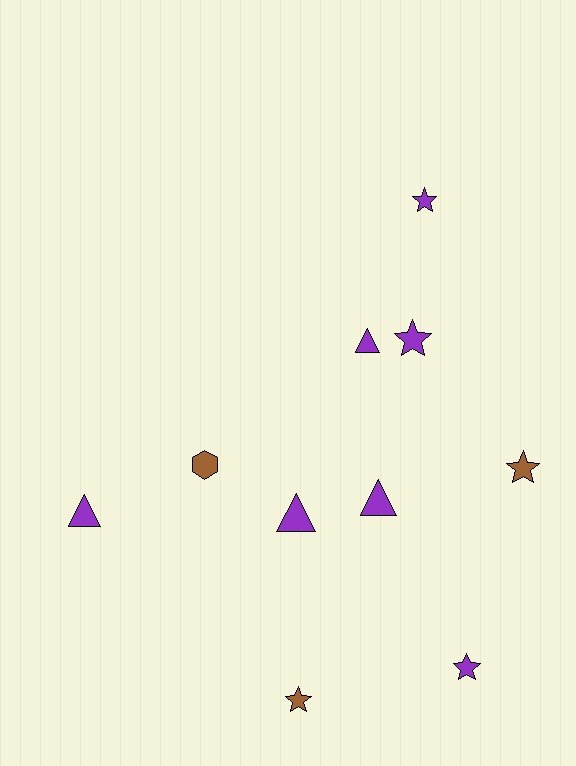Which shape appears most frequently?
Star, with 5 objects.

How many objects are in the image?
There are 10 objects.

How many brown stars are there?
There are 2 brown stars.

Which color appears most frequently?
Purple, with 7 objects.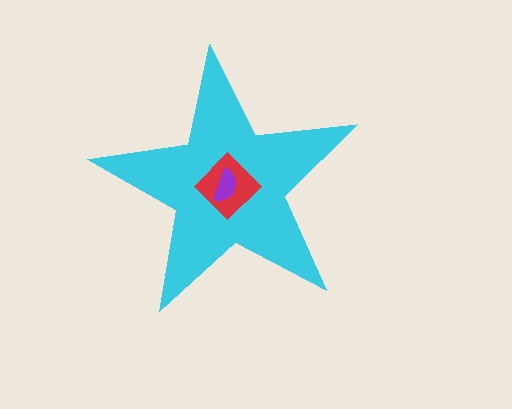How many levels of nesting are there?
3.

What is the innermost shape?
The purple semicircle.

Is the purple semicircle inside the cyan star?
Yes.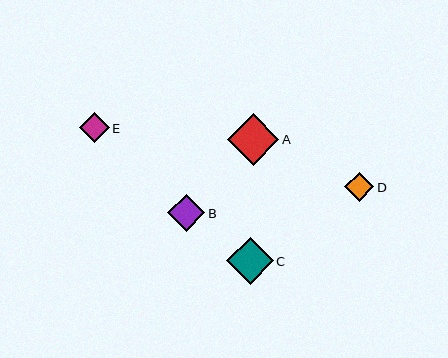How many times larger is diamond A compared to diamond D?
Diamond A is approximately 1.8 times the size of diamond D.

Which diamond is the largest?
Diamond A is the largest with a size of approximately 51 pixels.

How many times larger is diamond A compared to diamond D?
Diamond A is approximately 1.8 times the size of diamond D.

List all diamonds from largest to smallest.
From largest to smallest: A, C, B, E, D.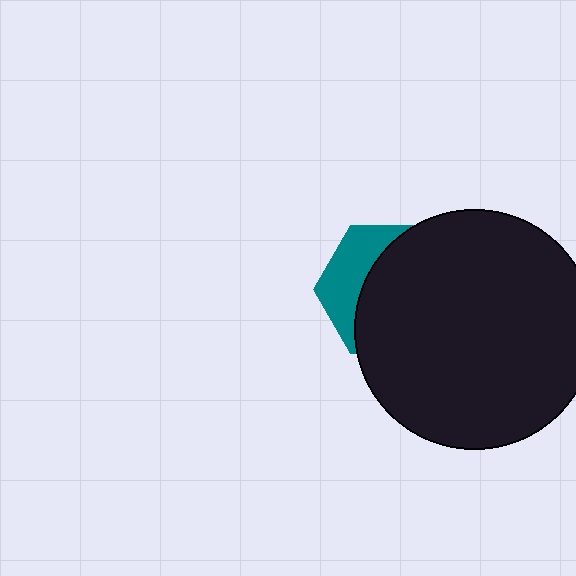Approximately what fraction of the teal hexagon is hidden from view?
Roughly 67% of the teal hexagon is hidden behind the black circle.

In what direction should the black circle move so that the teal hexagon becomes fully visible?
The black circle should move right. That is the shortest direction to clear the overlap and leave the teal hexagon fully visible.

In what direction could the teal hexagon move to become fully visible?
The teal hexagon could move left. That would shift it out from behind the black circle entirely.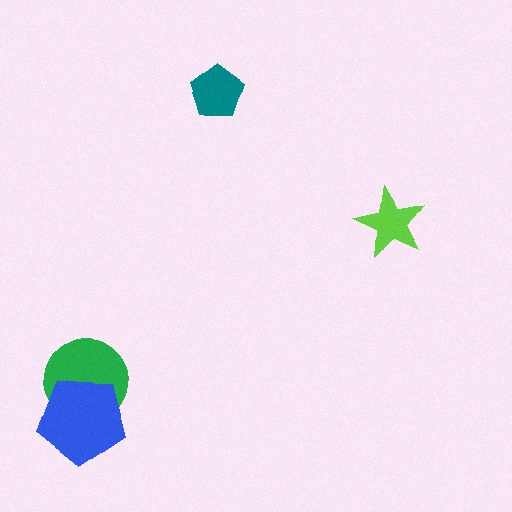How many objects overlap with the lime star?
0 objects overlap with the lime star.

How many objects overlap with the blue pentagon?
1 object overlaps with the blue pentagon.